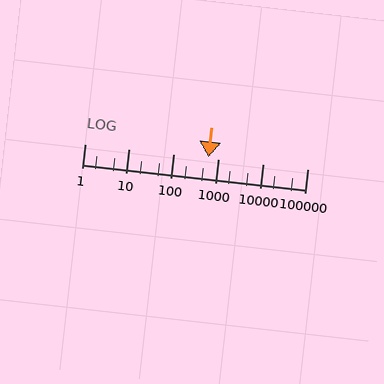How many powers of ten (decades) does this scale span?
The scale spans 5 decades, from 1 to 100000.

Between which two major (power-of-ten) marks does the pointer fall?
The pointer is between 100 and 1000.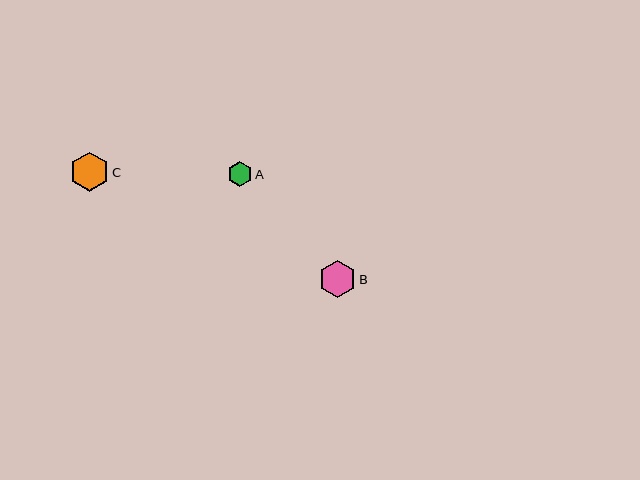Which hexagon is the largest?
Hexagon C is the largest with a size of approximately 39 pixels.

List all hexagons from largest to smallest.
From largest to smallest: C, B, A.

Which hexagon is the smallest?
Hexagon A is the smallest with a size of approximately 25 pixels.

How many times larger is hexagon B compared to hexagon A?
Hexagon B is approximately 1.5 times the size of hexagon A.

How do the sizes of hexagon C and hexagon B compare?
Hexagon C and hexagon B are approximately the same size.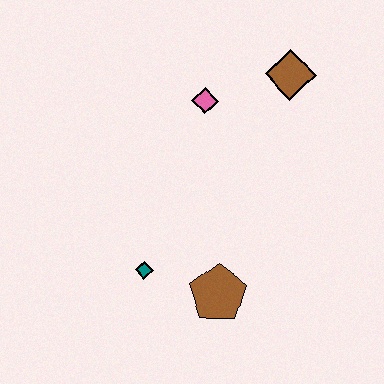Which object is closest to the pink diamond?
The brown diamond is closest to the pink diamond.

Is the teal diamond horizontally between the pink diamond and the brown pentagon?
No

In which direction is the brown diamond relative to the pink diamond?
The brown diamond is to the right of the pink diamond.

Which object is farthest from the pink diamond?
The brown pentagon is farthest from the pink diamond.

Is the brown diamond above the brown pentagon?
Yes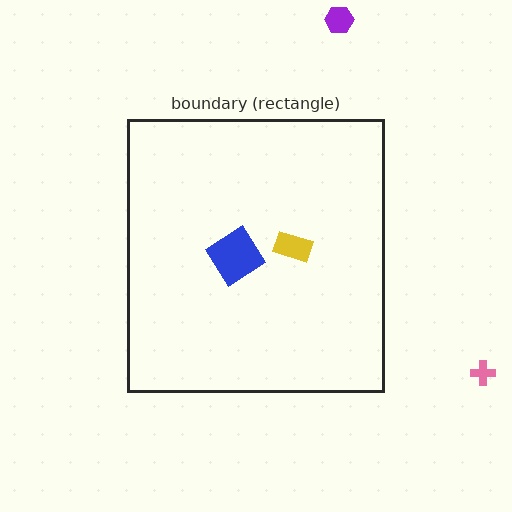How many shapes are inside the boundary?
2 inside, 2 outside.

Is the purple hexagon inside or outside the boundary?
Outside.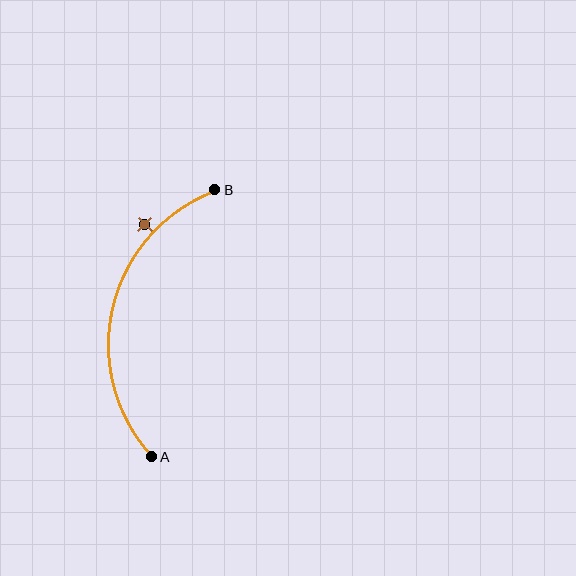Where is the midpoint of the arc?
The arc midpoint is the point on the curve farthest from the straight line joining A and B. It sits to the left of that line.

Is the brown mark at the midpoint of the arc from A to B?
No — the brown mark does not lie on the arc at all. It sits slightly outside the curve.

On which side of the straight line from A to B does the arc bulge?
The arc bulges to the left of the straight line connecting A and B.